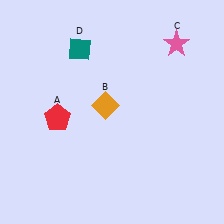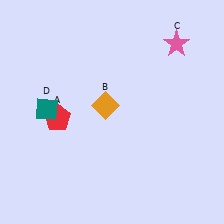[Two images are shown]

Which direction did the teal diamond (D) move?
The teal diamond (D) moved down.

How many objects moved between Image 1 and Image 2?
1 object moved between the two images.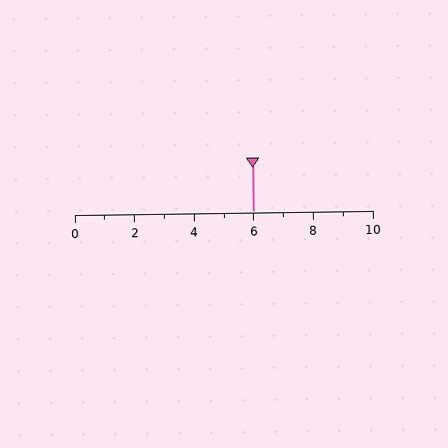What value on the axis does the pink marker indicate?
The marker indicates approximately 6.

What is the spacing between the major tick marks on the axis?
The major ticks are spaced 2 apart.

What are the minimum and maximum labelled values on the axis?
The axis runs from 0 to 10.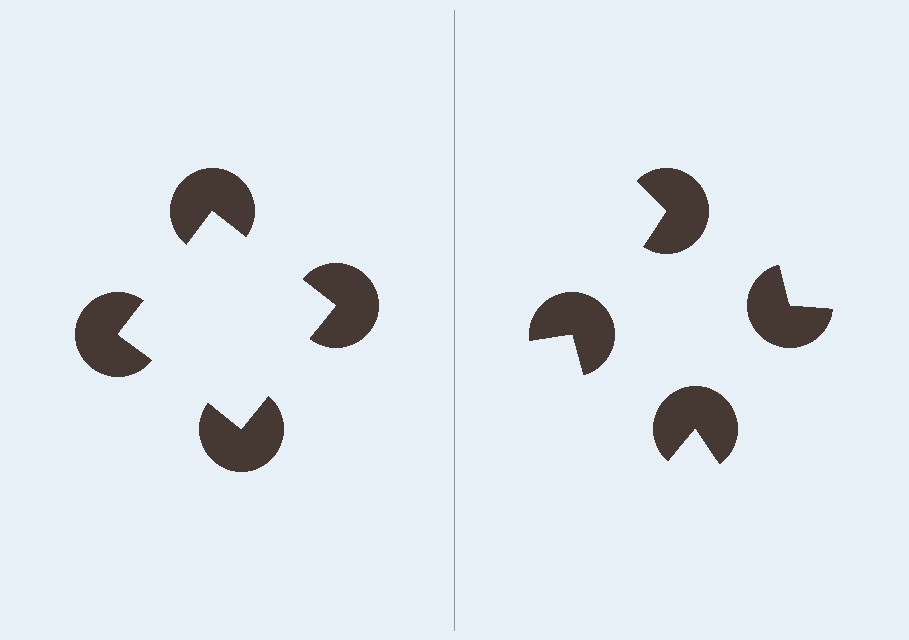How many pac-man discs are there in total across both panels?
8 — 4 on each side.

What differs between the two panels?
The pac-man discs are positioned identically on both sides; only the wedge orientations differ. On the left they align to a square; on the right they are misaligned.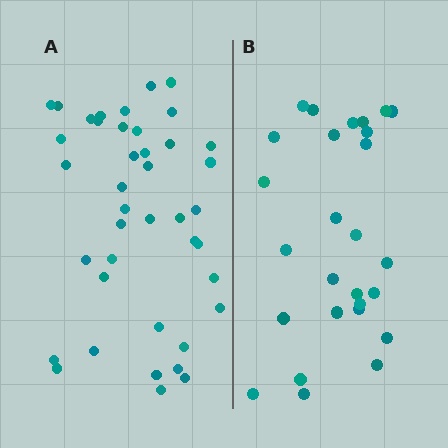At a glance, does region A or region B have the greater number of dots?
Region A (the left region) has more dots.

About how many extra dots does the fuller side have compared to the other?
Region A has approximately 15 more dots than region B.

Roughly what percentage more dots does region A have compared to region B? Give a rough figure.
About 50% more.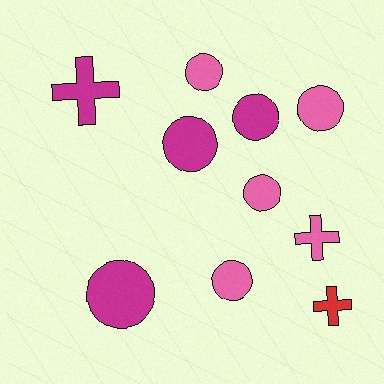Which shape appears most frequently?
Circle, with 7 objects.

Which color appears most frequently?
Pink, with 5 objects.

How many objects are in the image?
There are 10 objects.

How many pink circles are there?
There are 4 pink circles.